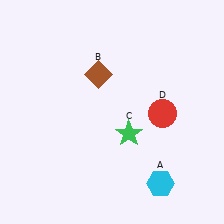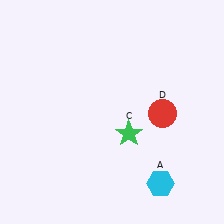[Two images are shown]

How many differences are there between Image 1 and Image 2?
There is 1 difference between the two images.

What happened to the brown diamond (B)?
The brown diamond (B) was removed in Image 2. It was in the top-left area of Image 1.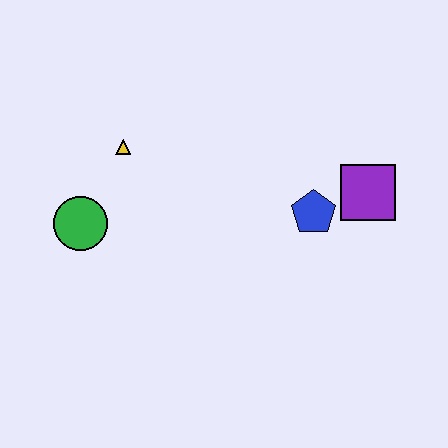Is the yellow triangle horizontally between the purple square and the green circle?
Yes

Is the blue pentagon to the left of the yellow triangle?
No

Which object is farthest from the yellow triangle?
The purple square is farthest from the yellow triangle.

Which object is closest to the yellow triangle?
The green circle is closest to the yellow triangle.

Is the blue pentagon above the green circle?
Yes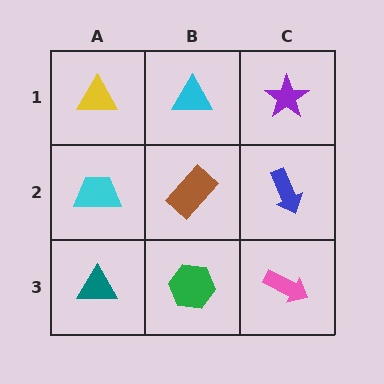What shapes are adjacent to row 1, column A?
A cyan trapezoid (row 2, column A), a cyan triangle (row 1, column B).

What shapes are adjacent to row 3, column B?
A brown rectangle (row 2, column B), a teal triangle (row 3, column A), a pink arrow (row 3, column C).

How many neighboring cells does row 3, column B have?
3.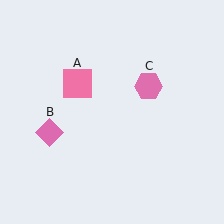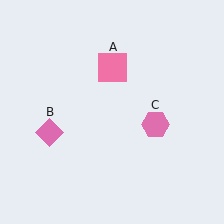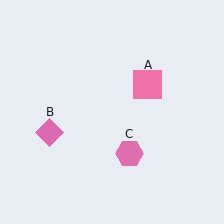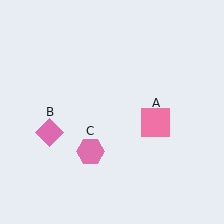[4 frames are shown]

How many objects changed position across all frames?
2 objects changed position: pink square (object A), pink hexagon (object C).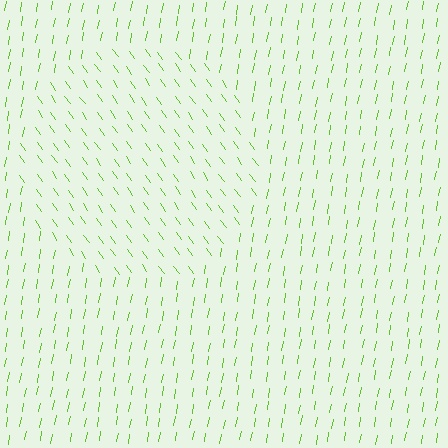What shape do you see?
I see a circle.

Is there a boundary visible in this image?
Yes, there is a texture boundary formed by a change in line orientation.